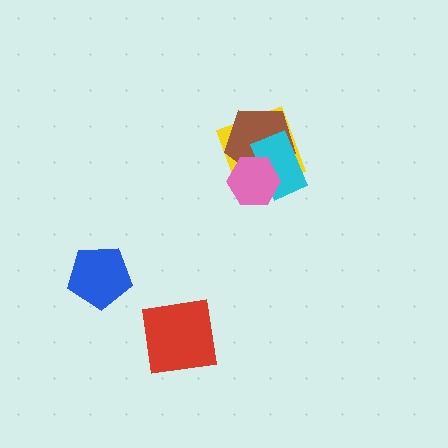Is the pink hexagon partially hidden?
No, no other shape covers it.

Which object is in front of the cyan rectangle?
The pink hexagon is in front of the cyan rectangle.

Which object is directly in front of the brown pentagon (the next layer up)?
The cyan rectangle is directly in front of the brown pentagon.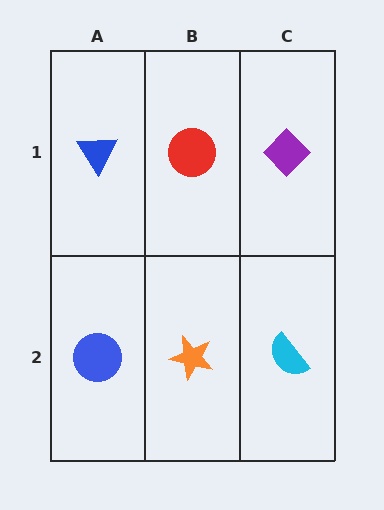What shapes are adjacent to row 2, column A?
A blue triangle (row 1, column A), an orange star (row 2, column B).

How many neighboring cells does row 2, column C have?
2.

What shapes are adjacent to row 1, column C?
A cyan semicircle (row 2, column C), a red circle (row 1, column B).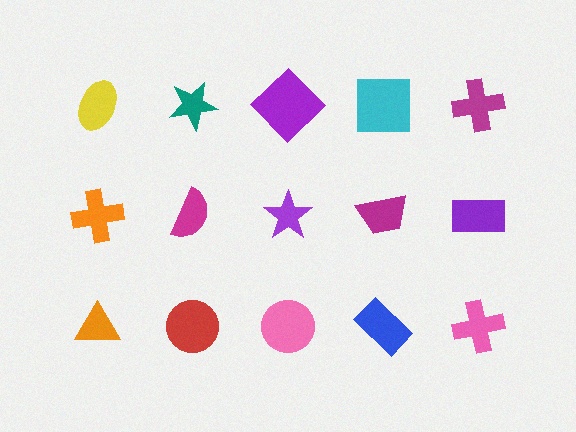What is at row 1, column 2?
A teal star.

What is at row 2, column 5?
A purple rectangle.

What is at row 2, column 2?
A magenta semicircle.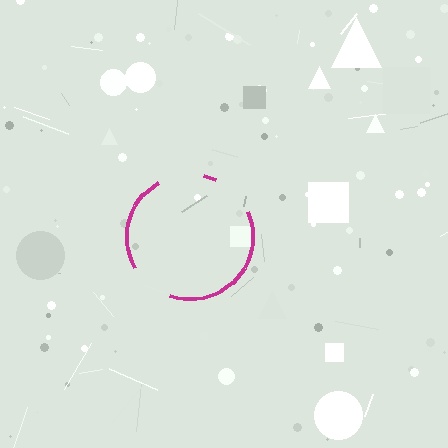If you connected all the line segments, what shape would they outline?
They would outline a circle.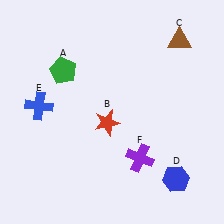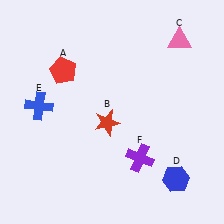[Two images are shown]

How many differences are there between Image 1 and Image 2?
There are 2 differences between the two images.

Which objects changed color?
A changed from green to red. C changed from brown to pink.